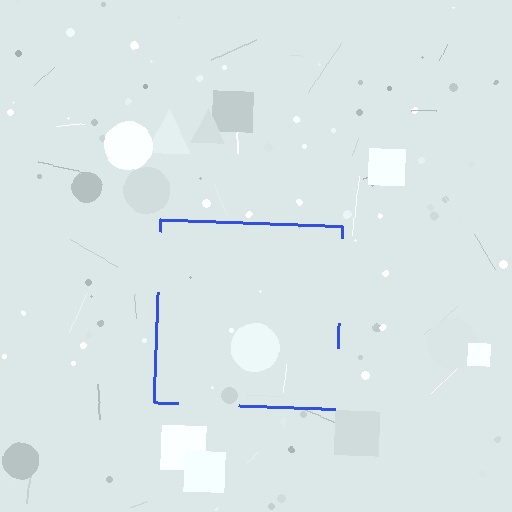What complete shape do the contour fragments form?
The contour fragments form a square.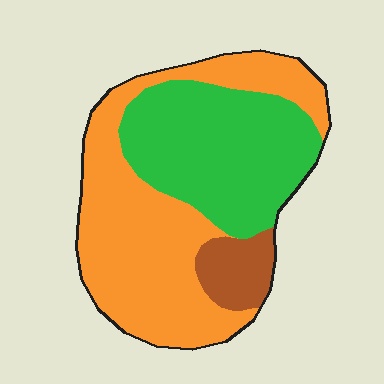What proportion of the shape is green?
Green takes up about two fifths (2/5) of the shape.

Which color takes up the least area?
Brown, at roughly 10%.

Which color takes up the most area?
Orange, at roughly 50%.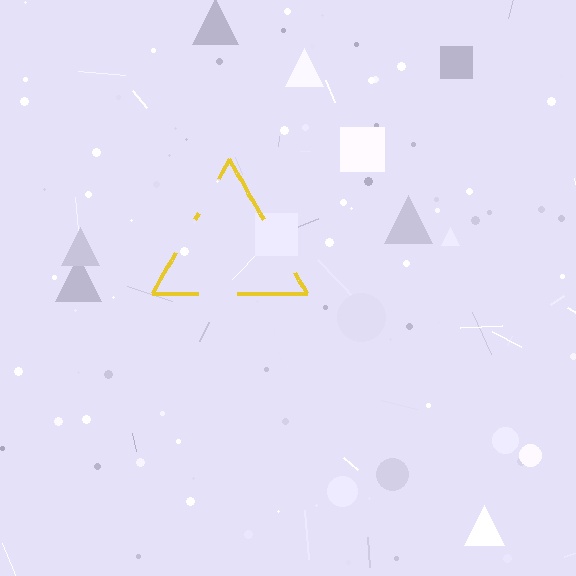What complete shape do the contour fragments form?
The contour fragments form a triangle.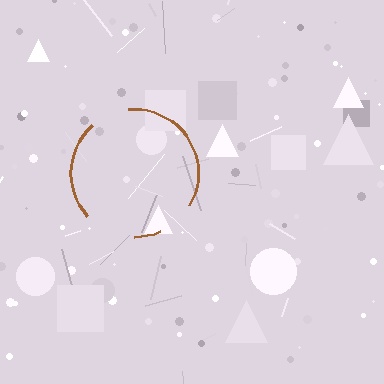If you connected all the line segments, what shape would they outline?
They would outline a circle.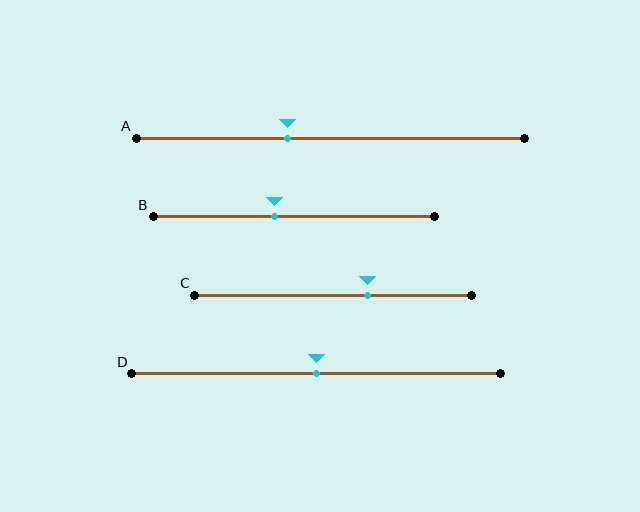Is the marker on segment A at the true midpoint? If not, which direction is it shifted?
No, the marker on segment A is shifted to the left by about 11% of the segment length.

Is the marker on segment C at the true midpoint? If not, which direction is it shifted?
No, the marker on segment C is shifted to the right by about 13% of the segment length.